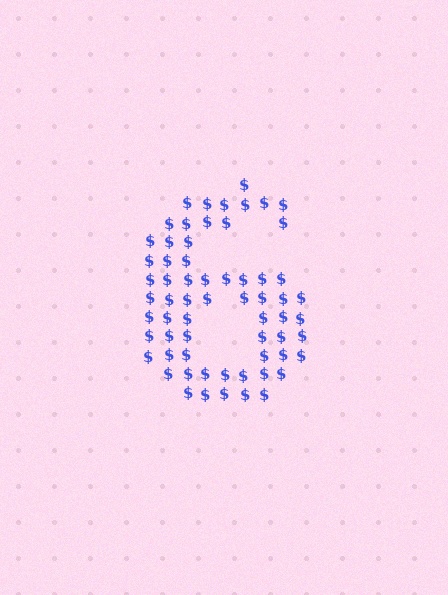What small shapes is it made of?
It is made of small dollar signs.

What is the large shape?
The large shape is the digit 6.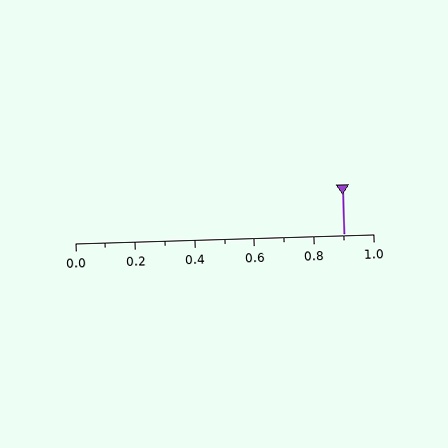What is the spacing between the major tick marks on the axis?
The major ticks are spaced 0.2 apart.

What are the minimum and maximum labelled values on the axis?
The axis runs from 0.0 to 1.0.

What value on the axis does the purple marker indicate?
The marker indicates approximately 0.9.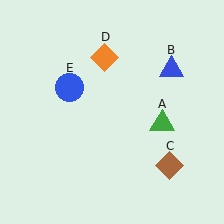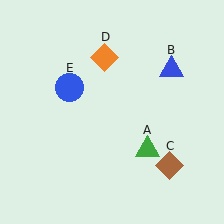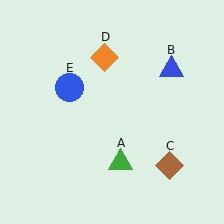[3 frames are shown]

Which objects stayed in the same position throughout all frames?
Blue triangle (object B) and brown diamond (object C) and orange diamond (object D) and blue circle (object E) remained stationary.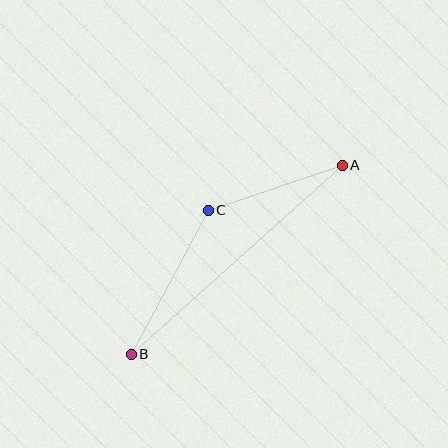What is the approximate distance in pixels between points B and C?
The distance between B and C is approximately 163 pixels.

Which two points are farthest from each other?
Points A and B are farthest from each other.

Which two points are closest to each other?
Points A and C are closest to each other.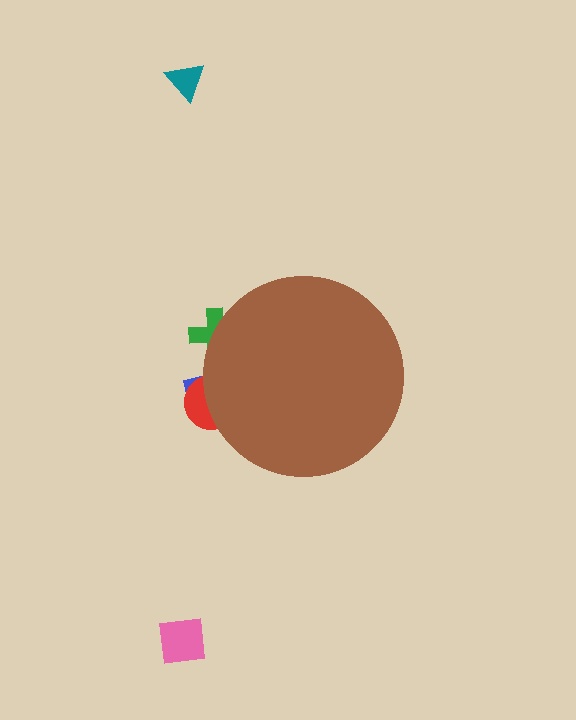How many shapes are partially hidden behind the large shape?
3 shapes are partially hidden.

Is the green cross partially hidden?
Yes, the green cross is partially hidden behind the brown circle.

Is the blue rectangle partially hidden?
Yes, the blue rectangle is partially hidden behind the brown circle.